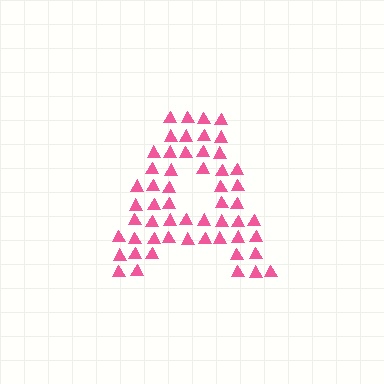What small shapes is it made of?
It is made of small triangles.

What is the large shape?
The large shape is the letter A.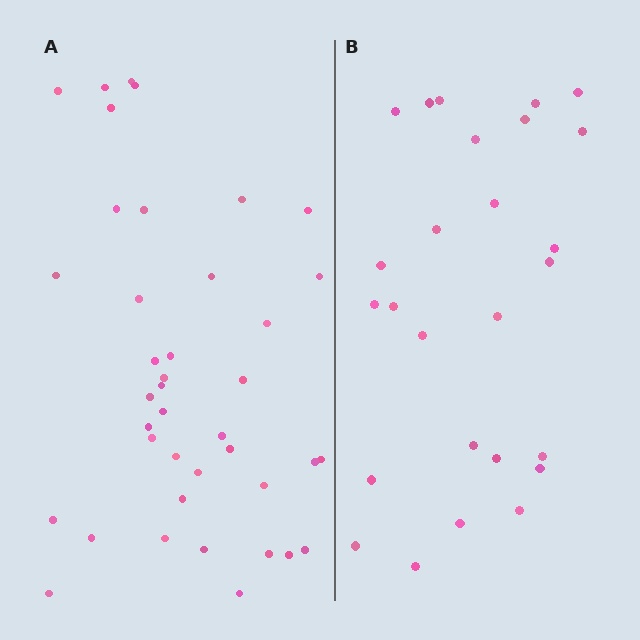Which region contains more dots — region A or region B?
Region A (the left region) has more dots.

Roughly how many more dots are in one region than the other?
Region A has approximately 15 more dots than region B.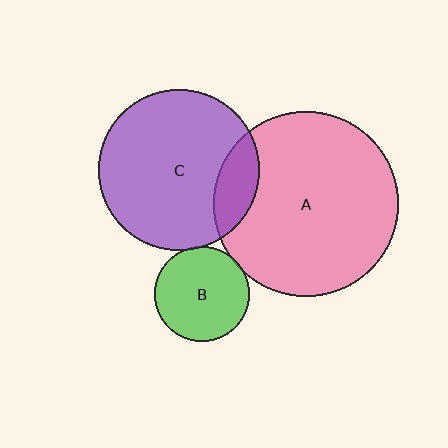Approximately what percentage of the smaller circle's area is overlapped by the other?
Approximately 5%.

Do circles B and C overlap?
Yes.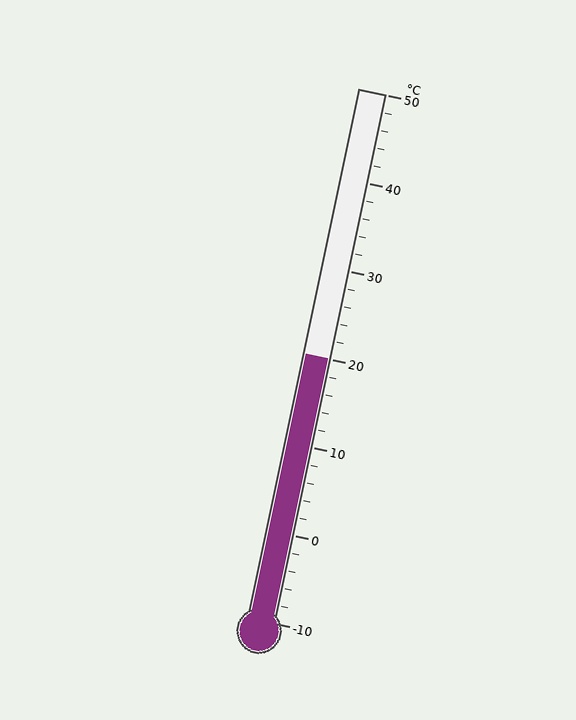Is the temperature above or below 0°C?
The temperature is above 0°C.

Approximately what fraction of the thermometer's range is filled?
The thermometer is filled to approximately 50% of its range.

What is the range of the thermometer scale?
The thermometer scale ranges from -10°C to 50°C.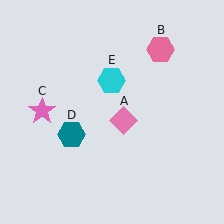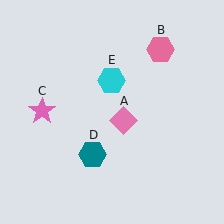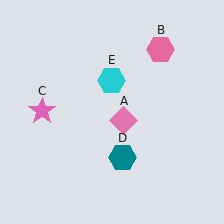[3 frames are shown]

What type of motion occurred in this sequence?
The teal hexagon (object D) rotated counterclockwise around the center of the scene.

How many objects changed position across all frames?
1 object changed position: teal hexagon (object D).